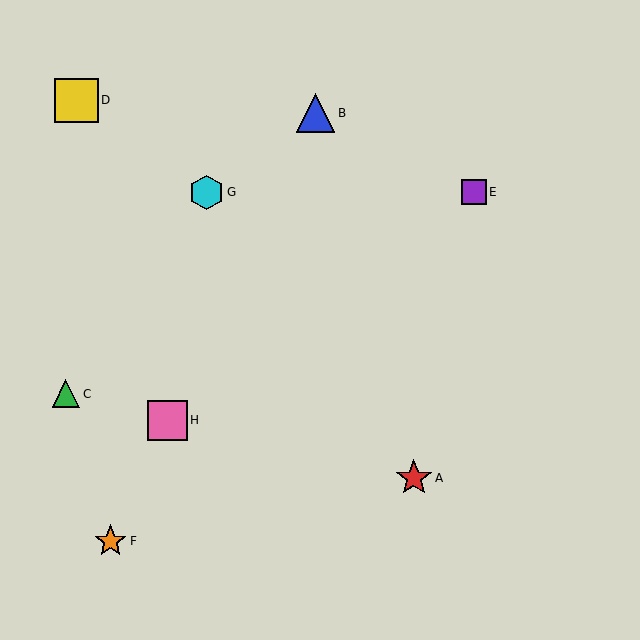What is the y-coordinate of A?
Object A is at y≈478.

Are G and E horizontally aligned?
Yes, both are at y≈192.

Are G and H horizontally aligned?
No, G is at y≈192 and H is at y≈420.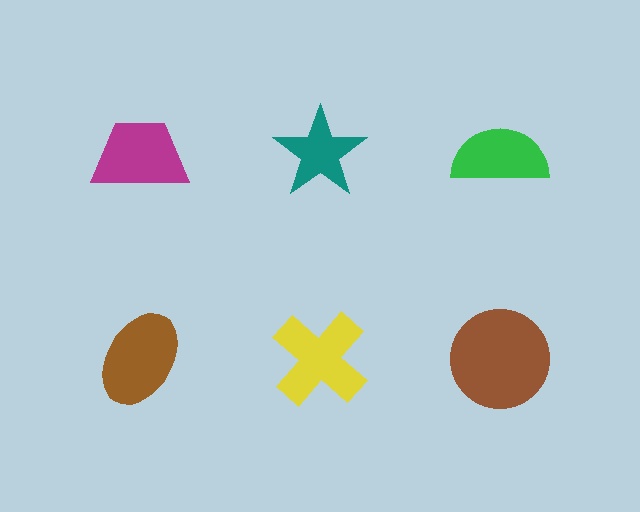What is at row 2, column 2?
A yellow cross.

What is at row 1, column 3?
A green semicircle.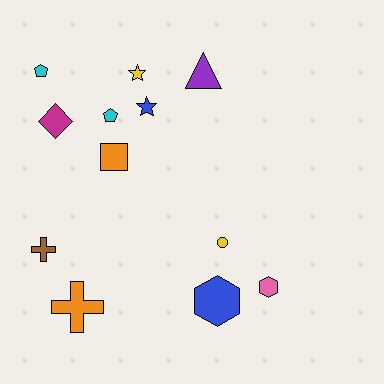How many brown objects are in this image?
There is 1 brown object.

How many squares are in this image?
There is 1 square.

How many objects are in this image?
There are 12 objects.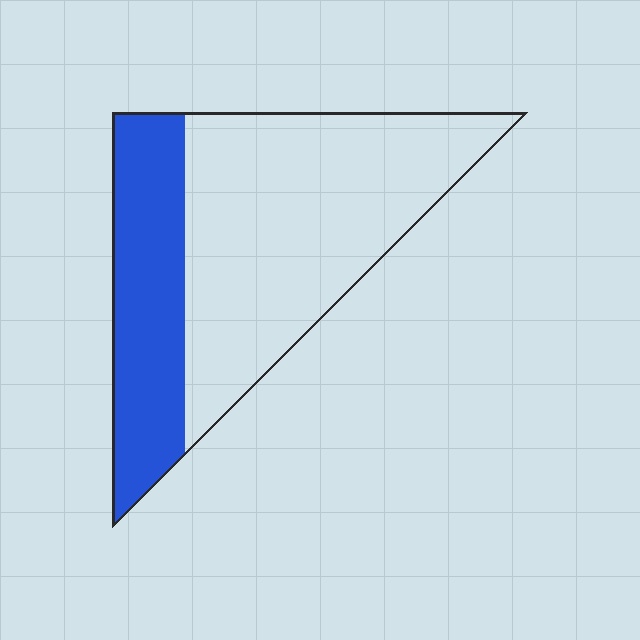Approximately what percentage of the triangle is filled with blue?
Approximately 30%.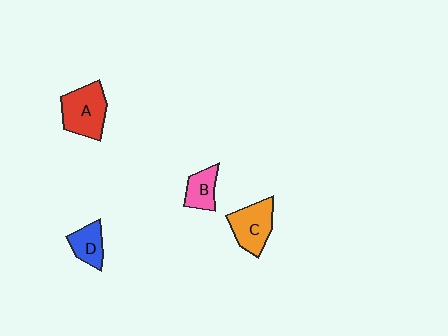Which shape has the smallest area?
Shape B (pink).